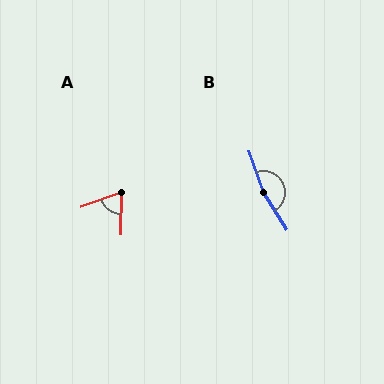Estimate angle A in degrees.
Approximately 70 degrees.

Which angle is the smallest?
A, at approximately 70 degrees.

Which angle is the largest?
B, at approximately 167 degrees.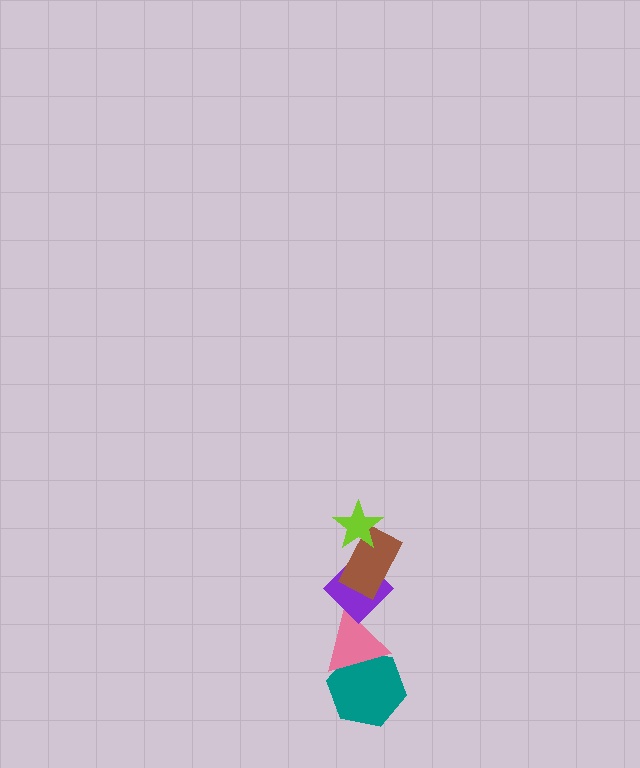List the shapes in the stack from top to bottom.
From top to bottom: the lime star, the brown rectangle, the purple diamond, the pink triangle, the teal hexagon.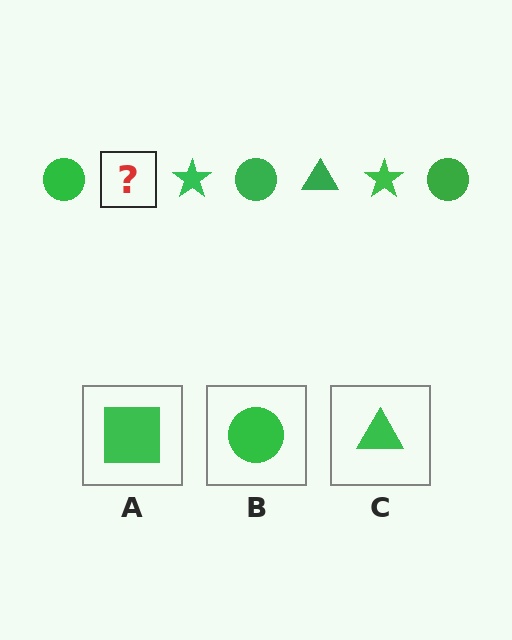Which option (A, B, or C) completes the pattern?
C.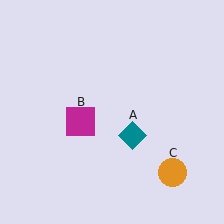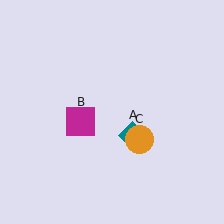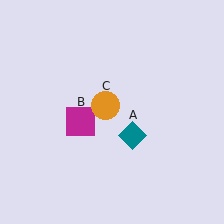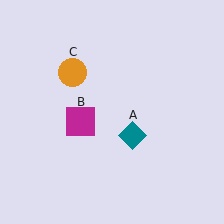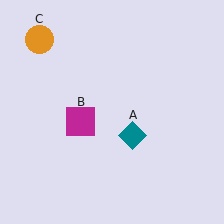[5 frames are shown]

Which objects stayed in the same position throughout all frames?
Teal diamond (object A) and magenta square (object B) remained stationary.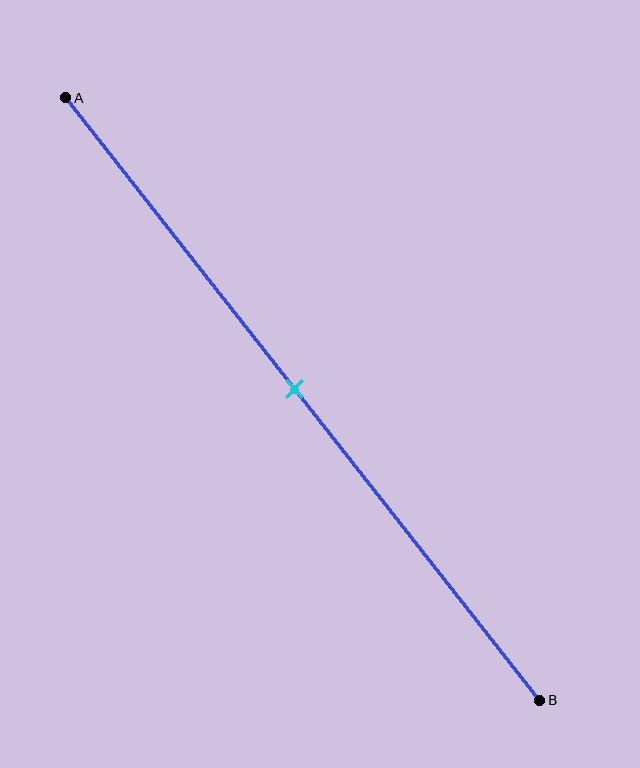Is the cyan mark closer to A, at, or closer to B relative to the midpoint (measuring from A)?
The cyan mark is approximately at the midpoint of segment AB.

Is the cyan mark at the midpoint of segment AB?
Yes, the mark is approximately at the midpoint.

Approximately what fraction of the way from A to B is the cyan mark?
The cyan mark is approximately 50% of the way from A to B.